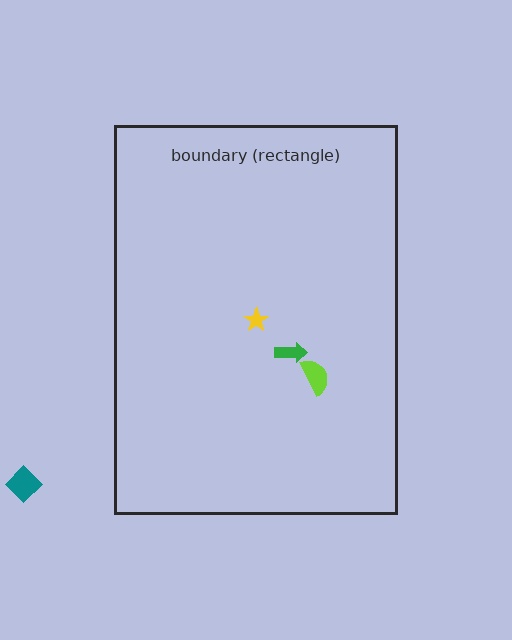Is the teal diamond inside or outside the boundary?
Outside.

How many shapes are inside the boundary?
3 inside, 1 outside.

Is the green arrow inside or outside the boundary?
Inside.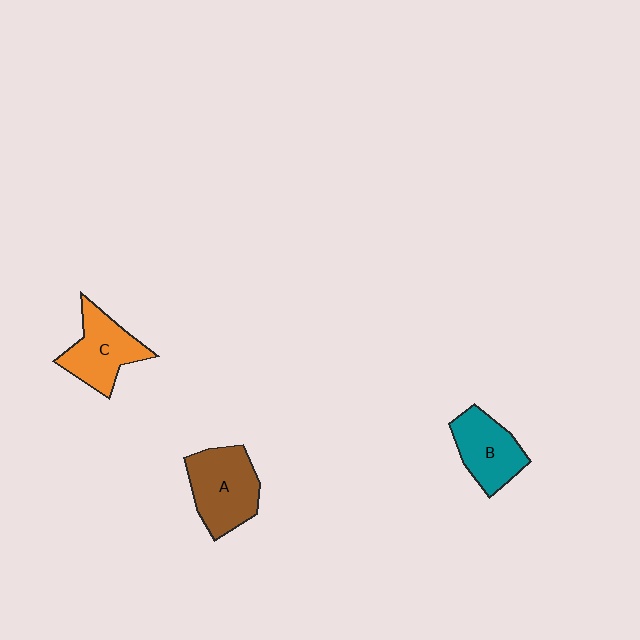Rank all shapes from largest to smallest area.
From largest to smallest: A (brown), C (orange), B (teal).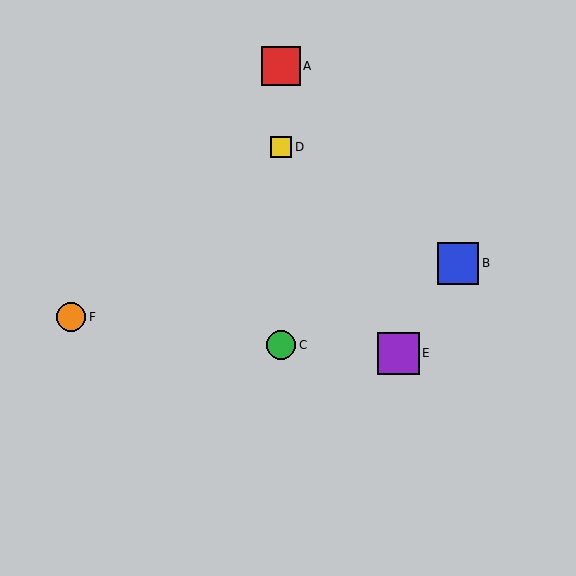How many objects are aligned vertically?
3 objects (A, C, D) are aligned vertically.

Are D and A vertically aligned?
Yes, both are at x≈281.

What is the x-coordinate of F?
Object F is at x≈71.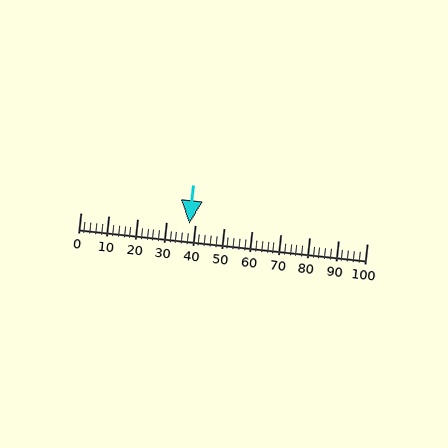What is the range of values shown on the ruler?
The ruler shows values from 0 to 100.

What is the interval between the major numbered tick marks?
The major tick marks are spaced 10 units apart.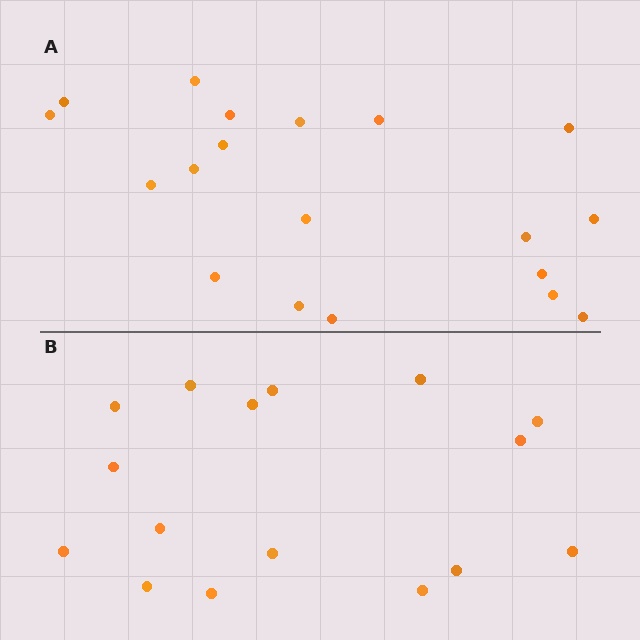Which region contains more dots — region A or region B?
Region A (the top region) has more dots.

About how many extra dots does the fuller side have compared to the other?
Region A has just a few more — roughly 2 or 3 more dots than region B.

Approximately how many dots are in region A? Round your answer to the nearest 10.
About 20 dots. (The exact count is 19, which rounds to 20.)